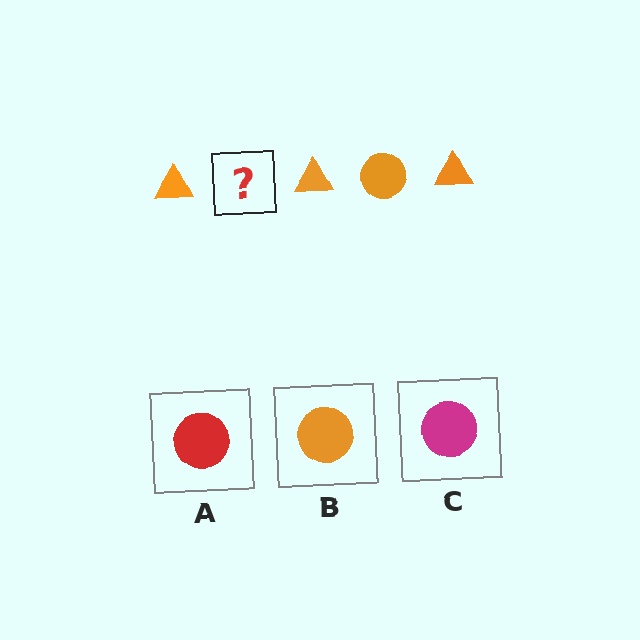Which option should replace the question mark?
Option B.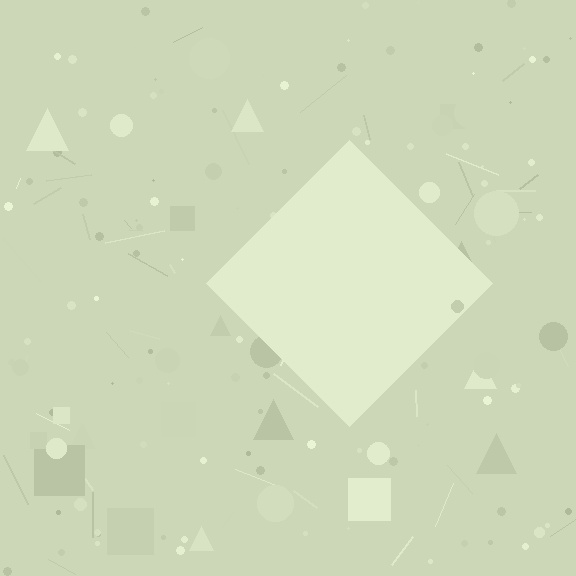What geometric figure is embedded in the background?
A diamond is embedded in the background.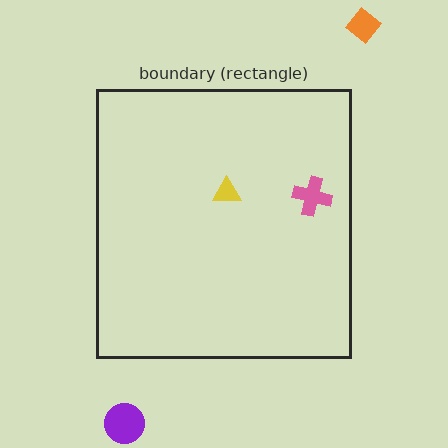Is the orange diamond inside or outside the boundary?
Outside.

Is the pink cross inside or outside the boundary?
Inside.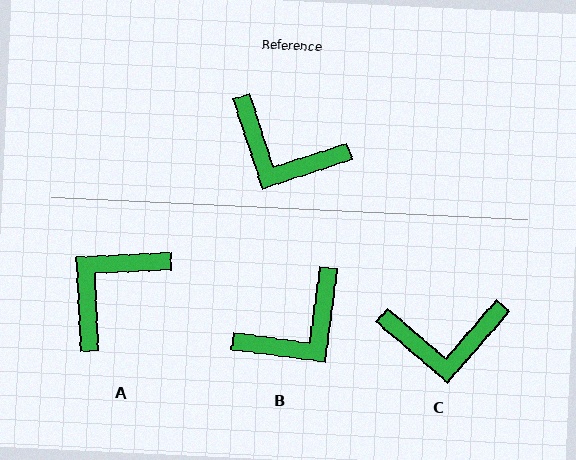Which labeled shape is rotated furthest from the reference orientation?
A, about 105 degrees away.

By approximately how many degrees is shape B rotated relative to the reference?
Approximately 64 degrees counter-clockwise.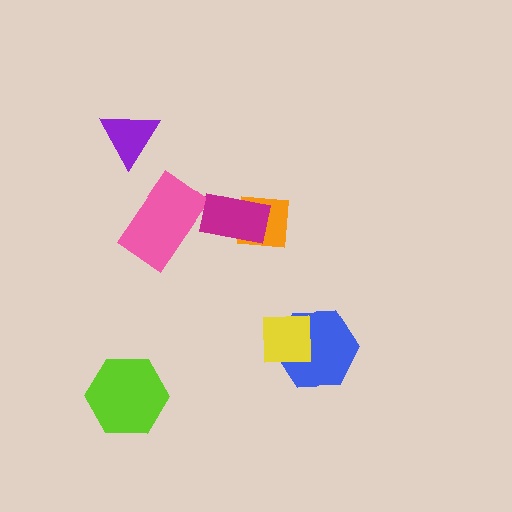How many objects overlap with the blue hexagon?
1 object overlaps with the blue hexagon.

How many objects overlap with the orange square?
1 object overlaps with the orange square.